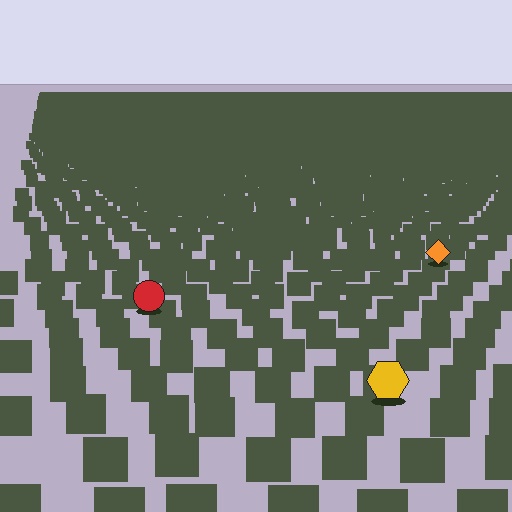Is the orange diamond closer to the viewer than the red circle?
No. The red circle is closer — you can tell from the texture gradient: the ground texture is coarser near it.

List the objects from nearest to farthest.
From nearest to farthest: the yellow hexagon, the red circle, the orange diamond.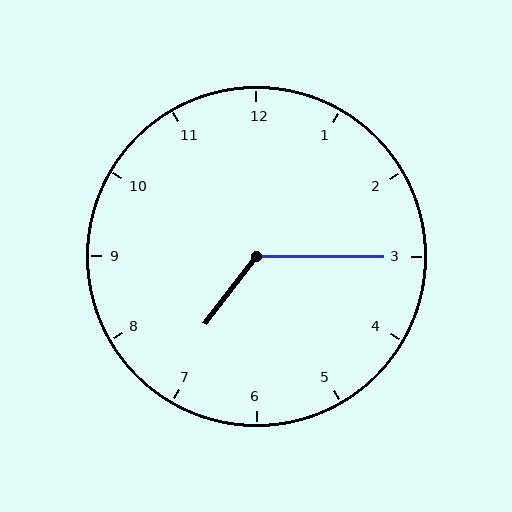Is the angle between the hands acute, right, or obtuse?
It is obtuse.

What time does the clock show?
7:15.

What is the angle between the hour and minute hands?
Approximately 128 degrees.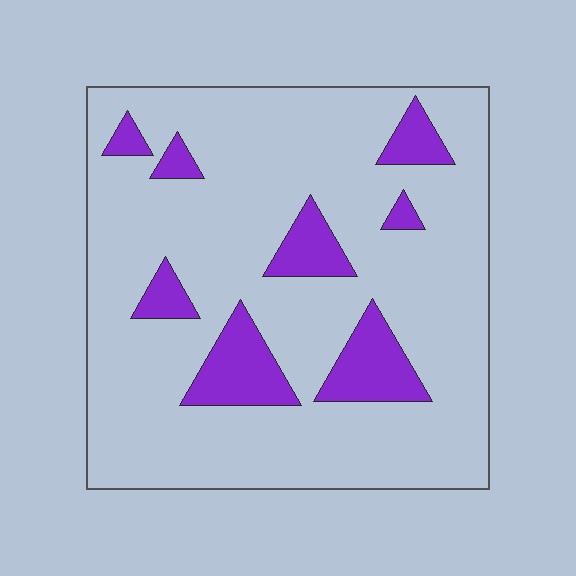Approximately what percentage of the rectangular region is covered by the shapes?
Approximately 15%.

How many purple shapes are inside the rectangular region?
8.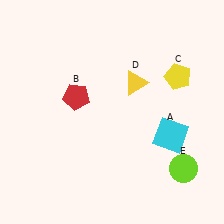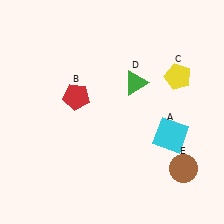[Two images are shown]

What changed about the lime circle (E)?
In Image 1, E is lime. In Image 2, it changed to brown.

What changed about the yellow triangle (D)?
In Image 1, D is yellow. In Image 2, it changed to green.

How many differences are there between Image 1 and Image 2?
There are 2 differences between the two images.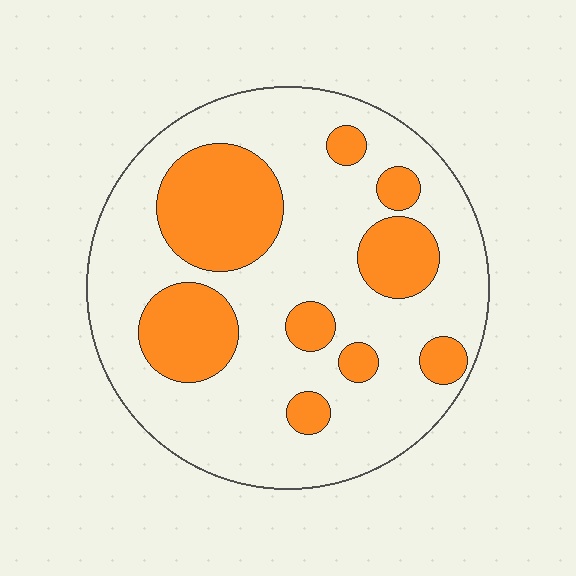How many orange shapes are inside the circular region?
9.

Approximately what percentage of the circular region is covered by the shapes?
Approximately 30%.